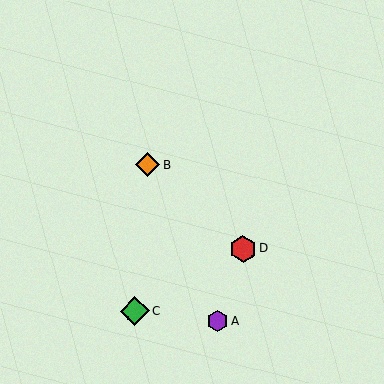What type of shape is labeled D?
Shape D is a red hexagon.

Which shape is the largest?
The green diamond (labeled C) is the largest.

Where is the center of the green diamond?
The center of the green diamond is at (134, 311).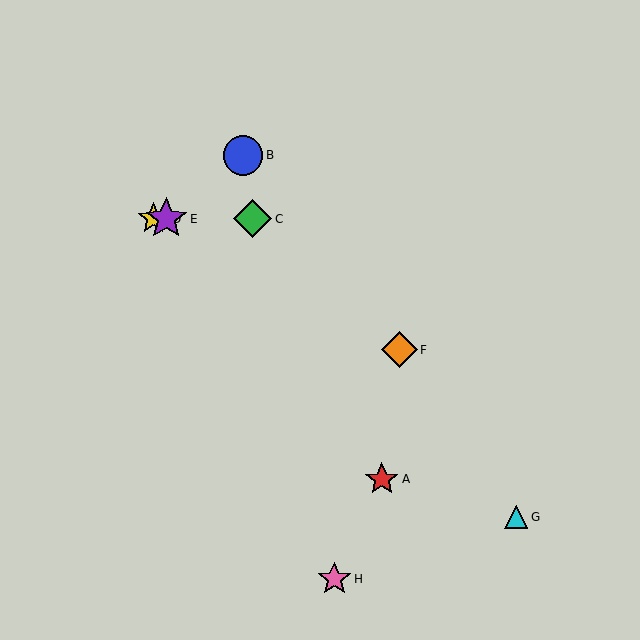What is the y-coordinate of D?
Object D is at y≈219.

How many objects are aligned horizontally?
3 objects (C, D, E) are aligned horizontally.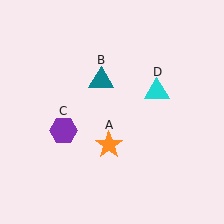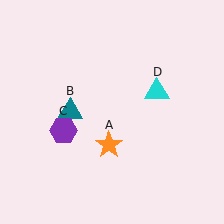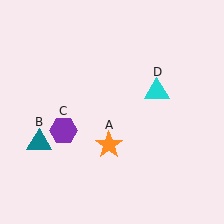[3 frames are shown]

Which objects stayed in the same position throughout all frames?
Orange star (object A) and purple hexagon (object C) and cyan triangle (object D) remained stationary.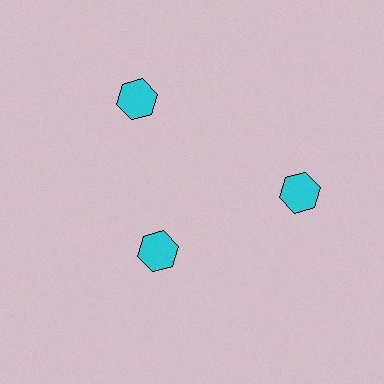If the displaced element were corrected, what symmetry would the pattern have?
It would have 3-fold rotational symmetry — the pattern would map onto itself every 120 degrees.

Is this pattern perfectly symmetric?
No. The 3 cyan hexagons are arranged in a ring, but one element near the 7 o'clock position is pulled inward toward the center, breaking the 3-fold rotational symmetry.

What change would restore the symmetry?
The symmetry would be restored by moving it outward, back onto the ring so that all 3 hexagons sit at equal angles and equal distance from the center.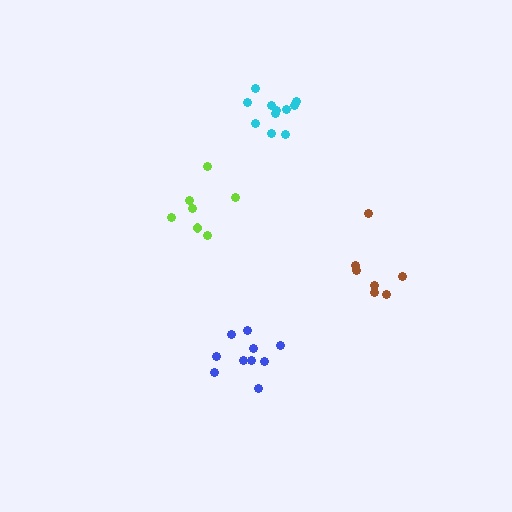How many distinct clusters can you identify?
There are 4 distinct clusters.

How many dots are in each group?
Group 1: 10 dots, Group 2: 11 dots, Group 3: 7 dots, Group 4: 7 dots (35 total).